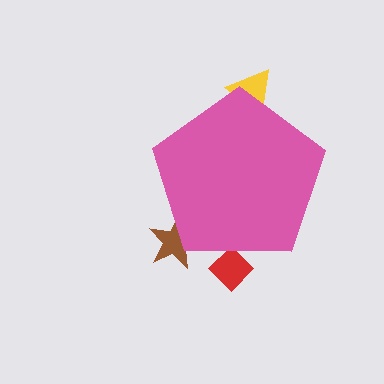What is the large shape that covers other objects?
A pink pentagon.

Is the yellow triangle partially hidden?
Yes, the yellow triangle is partially hidden behind the pink pentagon.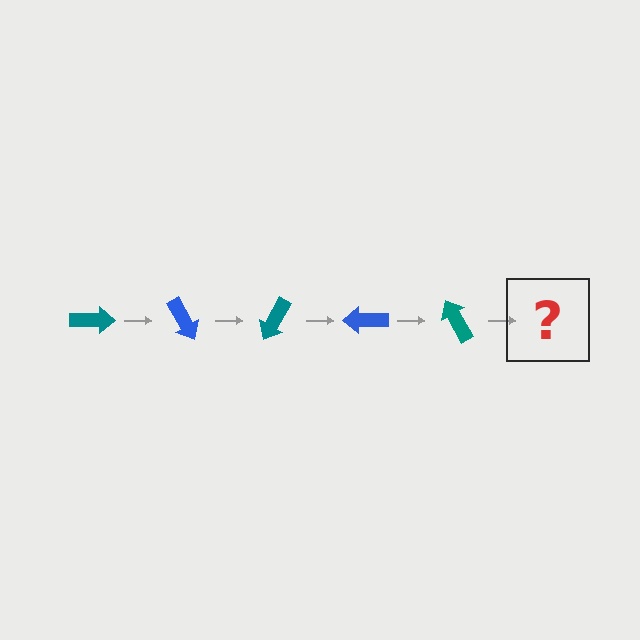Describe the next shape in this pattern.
It should be a blue arrow, rotated 300 degrees from the start.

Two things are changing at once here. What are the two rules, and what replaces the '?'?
The two rules are that it rotates 60 degrees each step and the color cycles through teal and blue. The '?' should be a blue arrow, rotated 300 degrees from the start.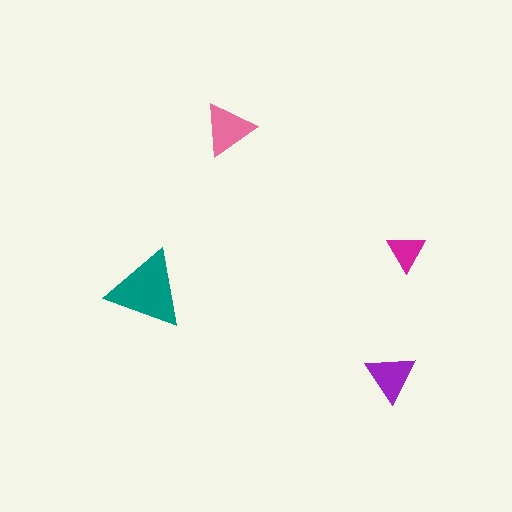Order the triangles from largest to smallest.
the teal one, the pink one, the purple one, the magenta one.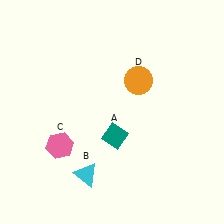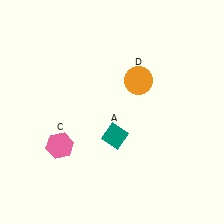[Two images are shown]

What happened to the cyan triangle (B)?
The cyan triangle (B) was removed in Image 2. It was in the bottom-left area of Image 1.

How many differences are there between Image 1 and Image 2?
There is 1 difference between the two images.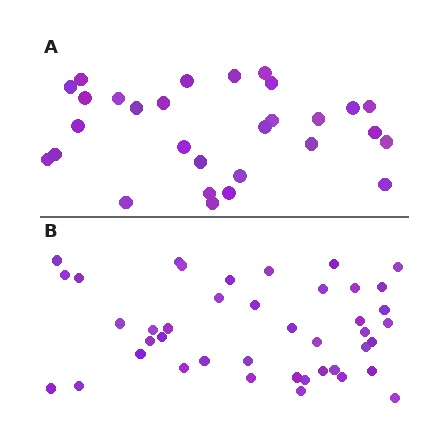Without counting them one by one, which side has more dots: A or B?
Region B (the bottom region) has more dots.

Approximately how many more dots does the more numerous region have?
Region B has approximately 15 more dots than region A.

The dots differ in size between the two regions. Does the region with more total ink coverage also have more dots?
No. Region A has more total ink coverage because its dots are larger, but region B actually contains more individual dots. Total area can be misleading — the number of items is what matters here.